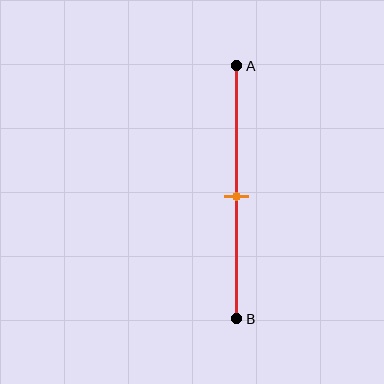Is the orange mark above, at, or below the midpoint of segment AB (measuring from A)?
The orange mark is approximately at the midpoint of segment AB.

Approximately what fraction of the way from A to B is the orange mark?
The orange mark is approximately 50% of the way from A to B.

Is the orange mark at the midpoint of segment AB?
Yes, the mark is approximately at the midpoint.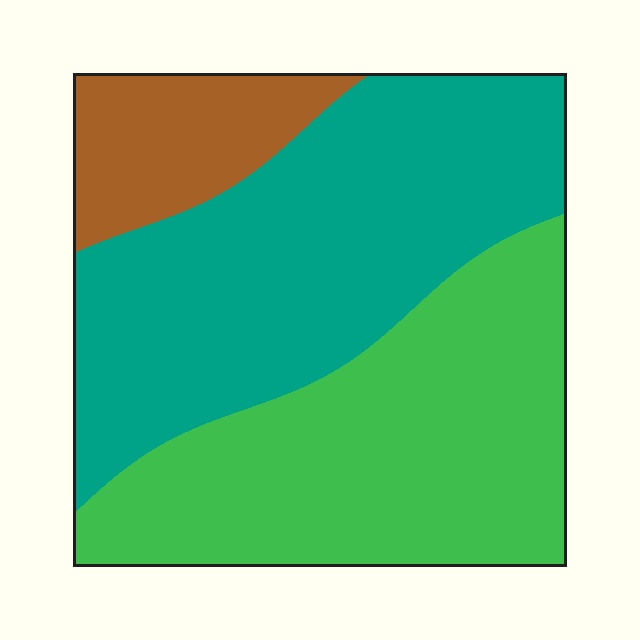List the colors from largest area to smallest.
From largest to smallest: teal, green, brown.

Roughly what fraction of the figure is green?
Green takes up about two fifths (2/5) of the figure.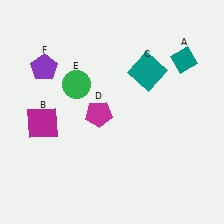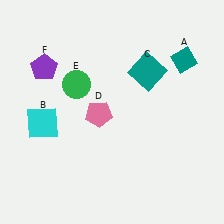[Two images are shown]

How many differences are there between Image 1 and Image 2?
There are 2 differences between the two images.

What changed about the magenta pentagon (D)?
In Image 1, D is magenta. In Image 2, it changed to pink.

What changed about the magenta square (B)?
In Image 1, B is magenta. In Image 2, it changed to cyan.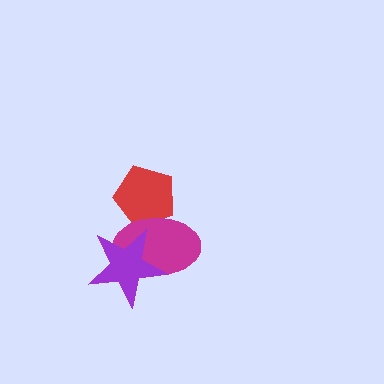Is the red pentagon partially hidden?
Yes, it is partially covered by another shape.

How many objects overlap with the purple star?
1 object overlaps with the purple star.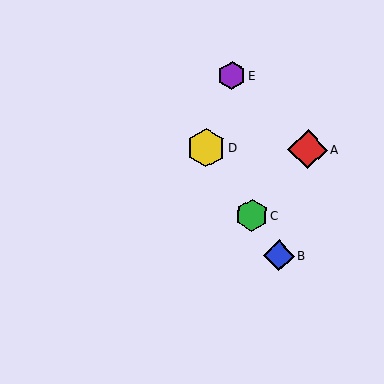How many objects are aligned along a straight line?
3 objects (B, C, D) are aligned along a straight line.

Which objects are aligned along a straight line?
Objects B, C, D are aligned along a straight line.